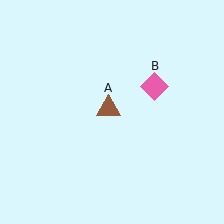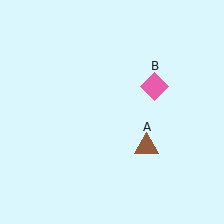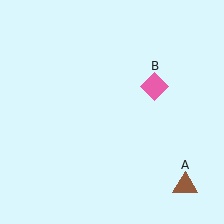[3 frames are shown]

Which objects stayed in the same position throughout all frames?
Pink diamond (object B) remained stationary.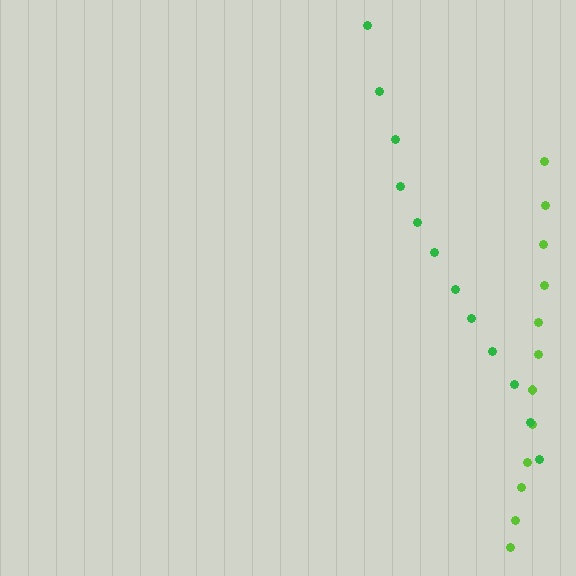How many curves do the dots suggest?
There are 2 distinct paths.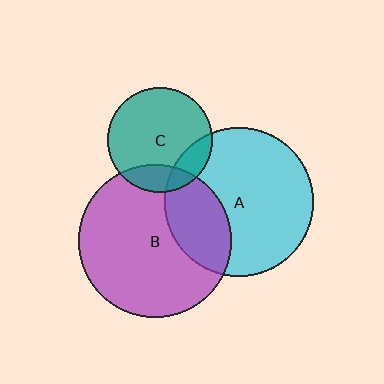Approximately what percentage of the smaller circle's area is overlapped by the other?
Approximately 30%.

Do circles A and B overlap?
Yes.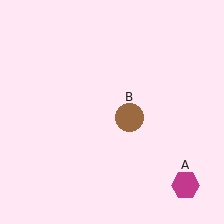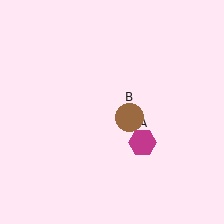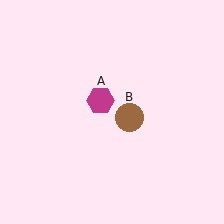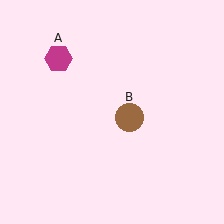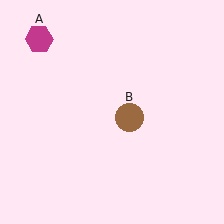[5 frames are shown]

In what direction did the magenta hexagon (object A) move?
The magenta hexagon (object A) moved up and to the left.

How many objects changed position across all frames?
1 object changed position: magenta hexagon (object A).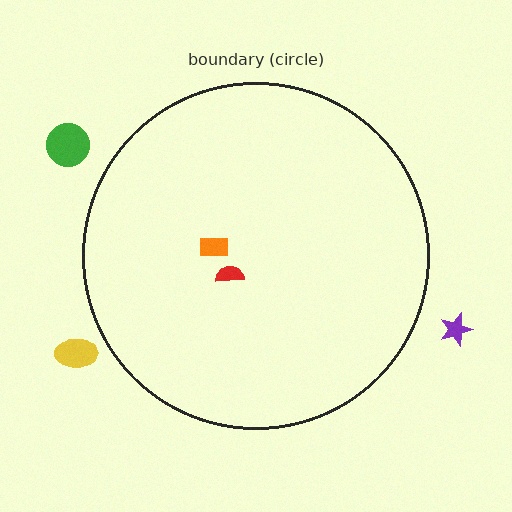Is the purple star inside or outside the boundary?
Outside.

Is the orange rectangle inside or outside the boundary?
Inside.